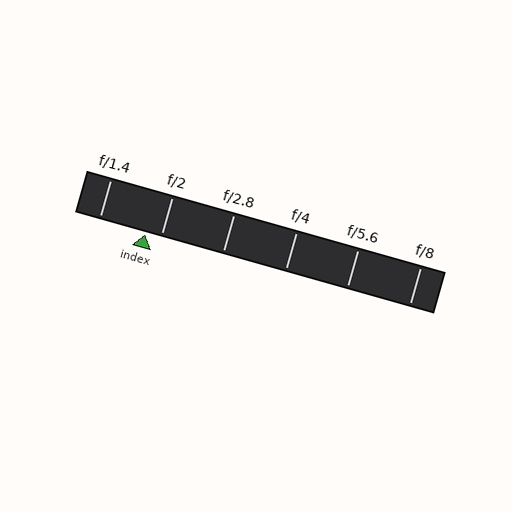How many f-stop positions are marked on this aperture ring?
There are 6 f-stop positions marked.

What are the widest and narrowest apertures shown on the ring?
The widest aperture shown is f/1.4 and the narrowest is f/8.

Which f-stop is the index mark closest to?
The index mark is closest to f/2.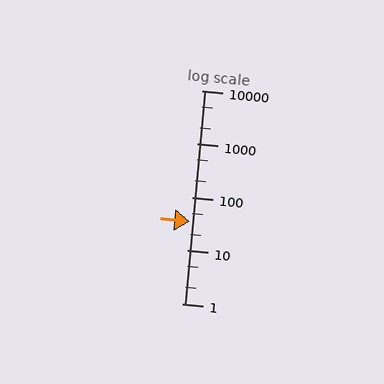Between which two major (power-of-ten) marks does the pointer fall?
The pointer is between 10 and 100.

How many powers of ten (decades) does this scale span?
The scale spans 4 decades, from 1 to 10000.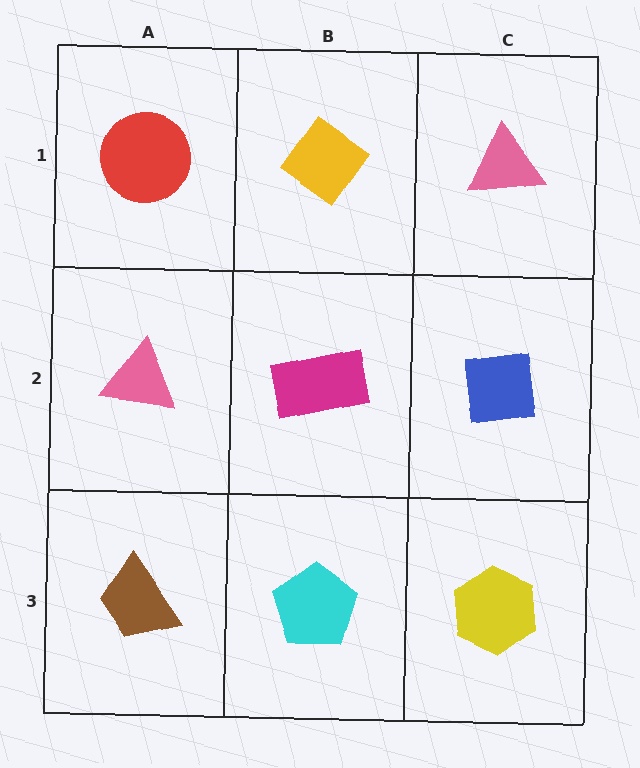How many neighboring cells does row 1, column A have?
2.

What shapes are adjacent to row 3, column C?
A blue square (row 2, column C), a cyan pentagon (row 3, column B).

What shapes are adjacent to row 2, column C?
A pink triangle (row 1, column C), a yellow hexagon (row 3, column C), a magenta rectangle (row 2, column B).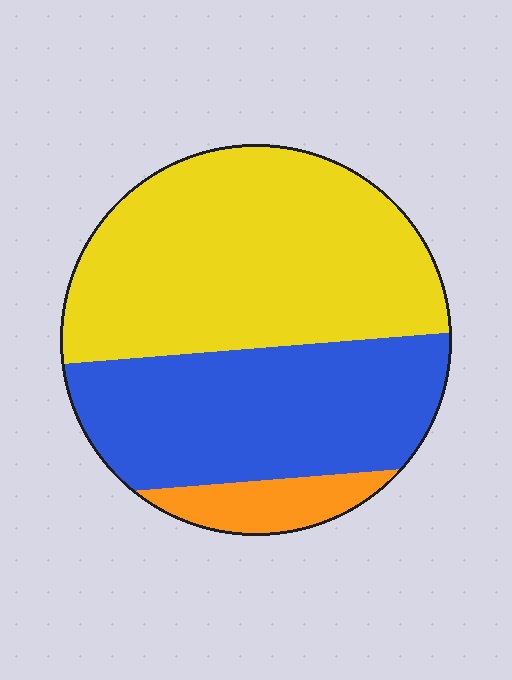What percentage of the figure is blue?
Blue covers about 40% of the figure.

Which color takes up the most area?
Yellow, at roughly 55%.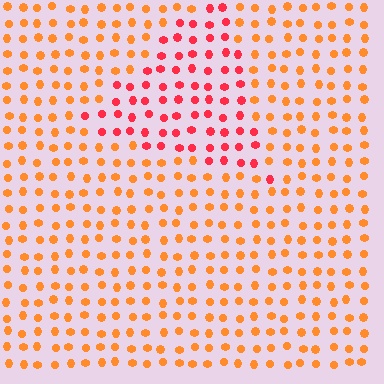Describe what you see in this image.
The image is filled with small orange elements in a uniform arrangement. A triangle-shaped region is visible where the elements are tinted to a slightly different hue, forming a subtle color boundary.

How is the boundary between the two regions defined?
The boundary is defined purely by a slight shift in hue (about 36 degrees). Spacing, size, and orientation are identical on both sides.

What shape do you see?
I see a triangle.